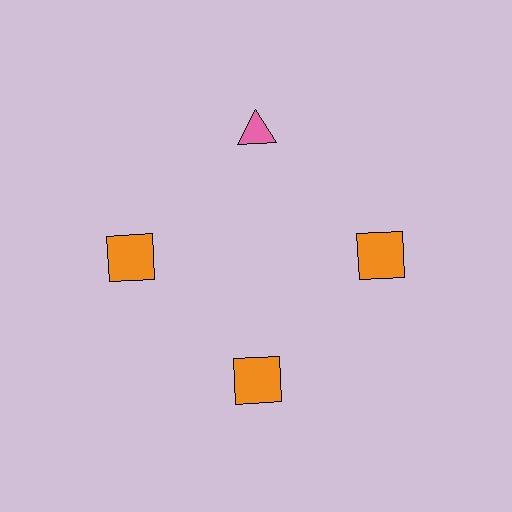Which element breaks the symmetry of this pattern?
The pink triangle at roughly the 12 o'clock position breaks the symmetry. All other shapes are orange squares.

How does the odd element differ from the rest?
It differs in both color (pink instead of orange) and shape (triangle instead of square).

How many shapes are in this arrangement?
There are 4 shapes arranged in a ring pattern.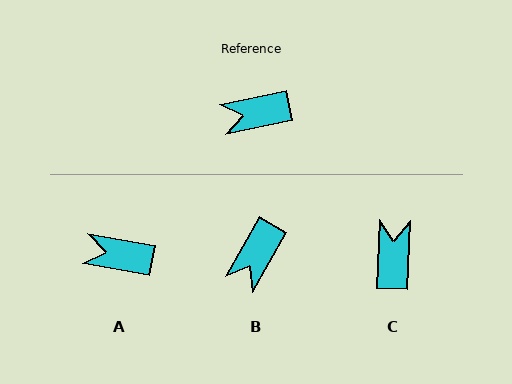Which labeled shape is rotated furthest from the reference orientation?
C, about 104 degrees away.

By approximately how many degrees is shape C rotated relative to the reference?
Approximately 104 degrees clockwise.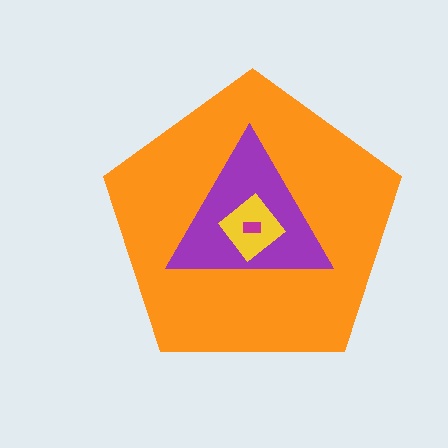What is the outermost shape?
The orange pentagon.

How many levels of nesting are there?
4.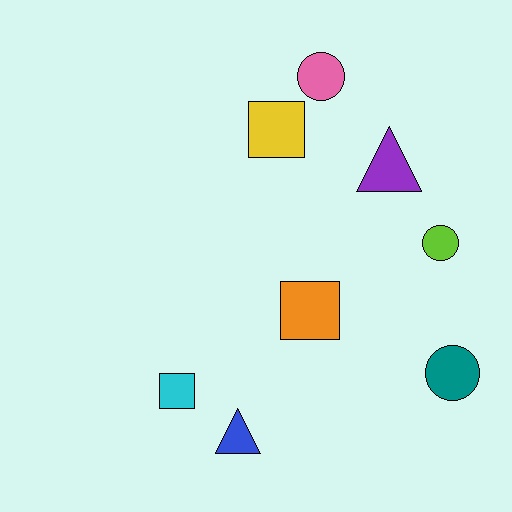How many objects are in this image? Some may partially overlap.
There are 8 objects.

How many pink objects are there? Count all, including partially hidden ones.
There is 1 pink object.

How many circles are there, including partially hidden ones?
There are 3 circles.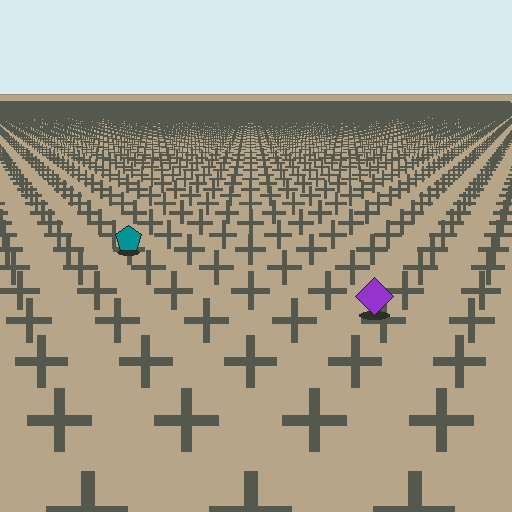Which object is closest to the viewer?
The purple diamond is closest. The texture marks near it are larger and more spread out.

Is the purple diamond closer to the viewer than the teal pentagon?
Yes. The purple diamond is closer — you can tell from the texture gradient: the ground texture is coarser near it.